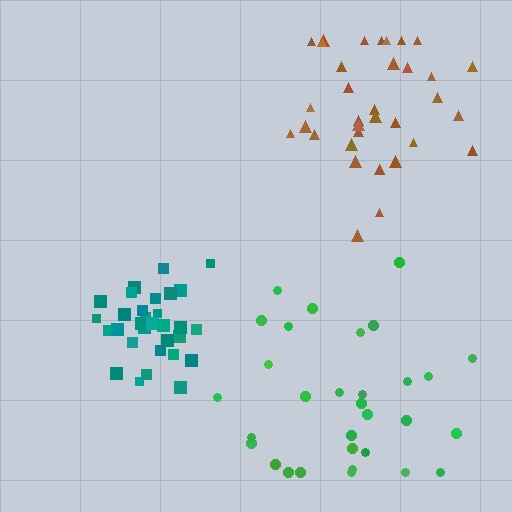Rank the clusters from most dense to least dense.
teal, brown, green.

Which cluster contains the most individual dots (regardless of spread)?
Brown (35).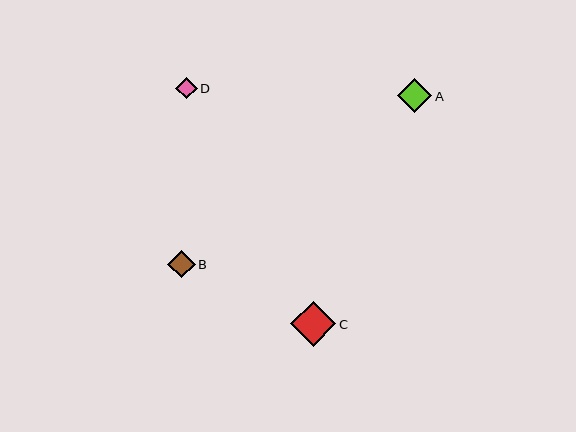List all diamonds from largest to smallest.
From largest to smallest: C, A, B, D.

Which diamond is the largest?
Diamond C is the largest with a size of approximately 46 pixels.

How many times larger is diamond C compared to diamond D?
Diamond C is approximately 2.1 times the size of diamond D.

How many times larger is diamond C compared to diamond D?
Diamond C is approximately 2.1 times the size of diamond D.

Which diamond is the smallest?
Diamond D is the smallest with a size of approximately 22 pixels.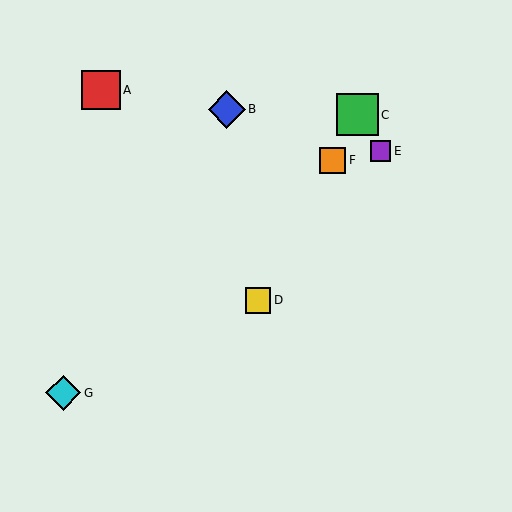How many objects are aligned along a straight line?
3 objects (C, D, F) are aligned along a straight line.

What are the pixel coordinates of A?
Object A is at (101, 90).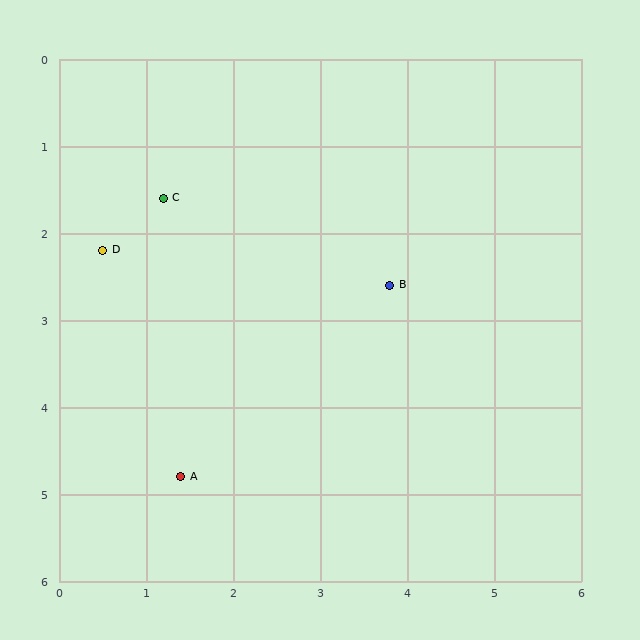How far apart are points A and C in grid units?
Points A and C are about 3.2 grid units apart.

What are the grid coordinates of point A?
Point A is at approximately (1.4, 4.8).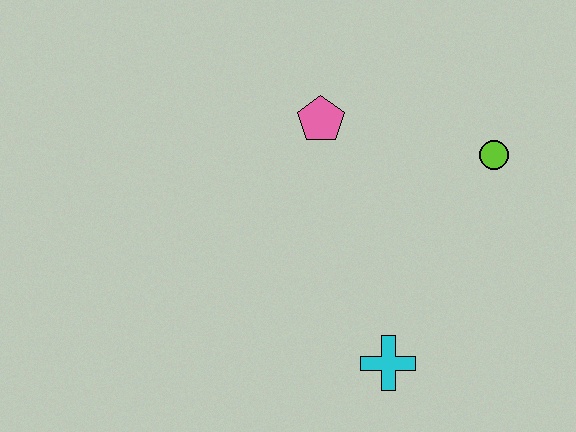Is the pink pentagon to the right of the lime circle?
No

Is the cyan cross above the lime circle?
No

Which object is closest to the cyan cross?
The lime circle is closest to the cyan cross.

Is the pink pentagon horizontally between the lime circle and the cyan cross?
No